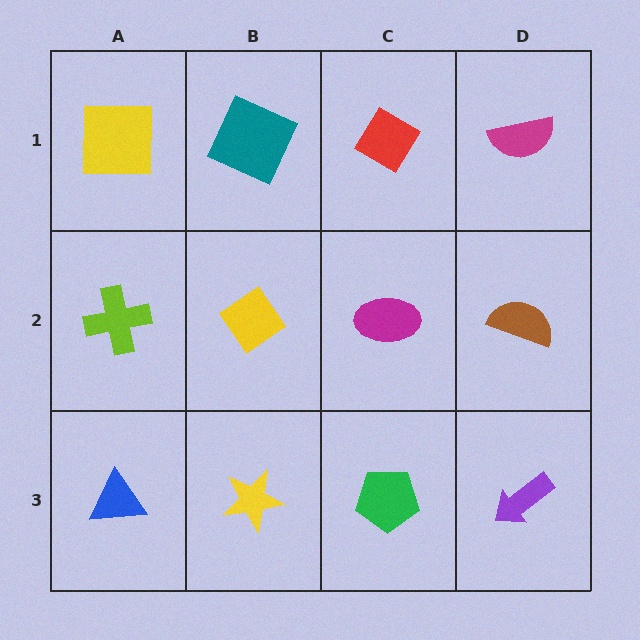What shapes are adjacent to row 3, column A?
A lime cross (row 2, column A), a yellow star (row 3, column B).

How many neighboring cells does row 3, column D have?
2.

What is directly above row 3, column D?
A brown semicircle.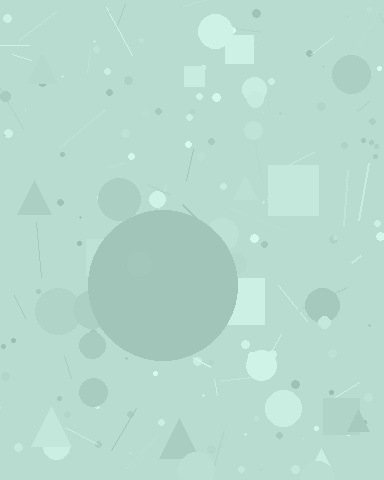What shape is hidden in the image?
A circle is hidden in the image.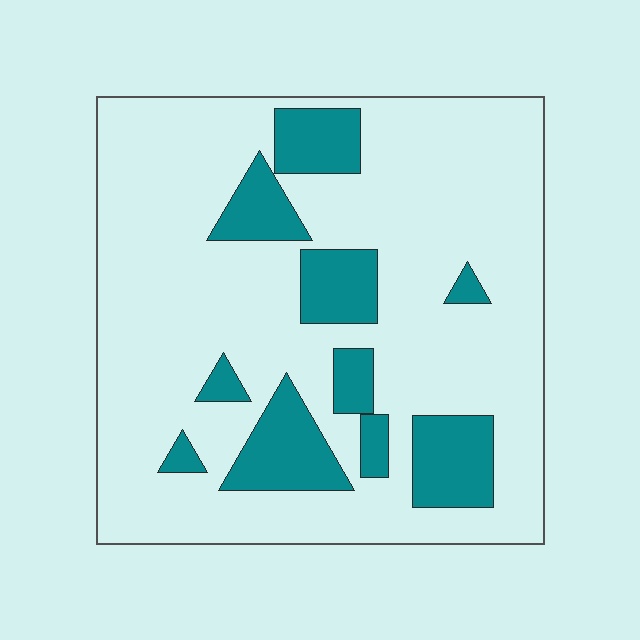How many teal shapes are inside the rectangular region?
10.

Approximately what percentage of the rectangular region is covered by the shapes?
Approximately 20%.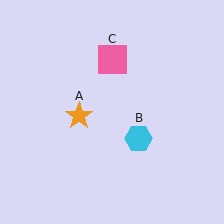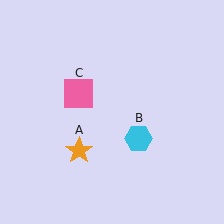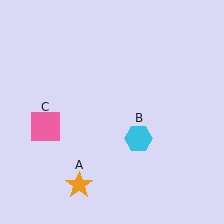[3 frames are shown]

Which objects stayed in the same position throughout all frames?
Cyan hexagon (object B) remained stationary.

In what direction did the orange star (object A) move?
The orange star (object A) moved down.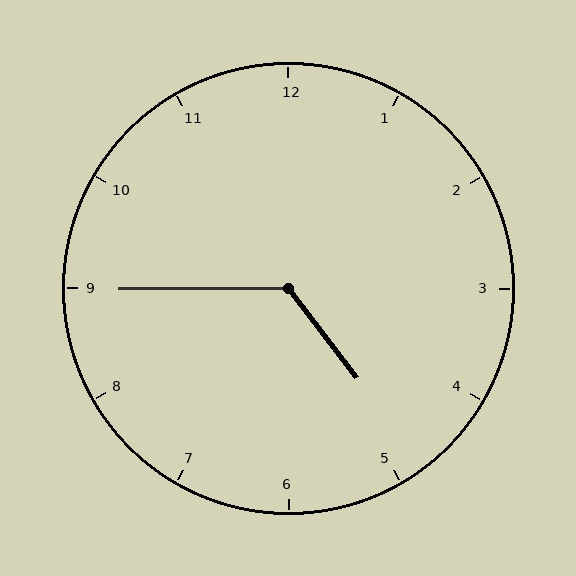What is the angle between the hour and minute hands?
Approximately 128 degrees.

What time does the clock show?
4:45.